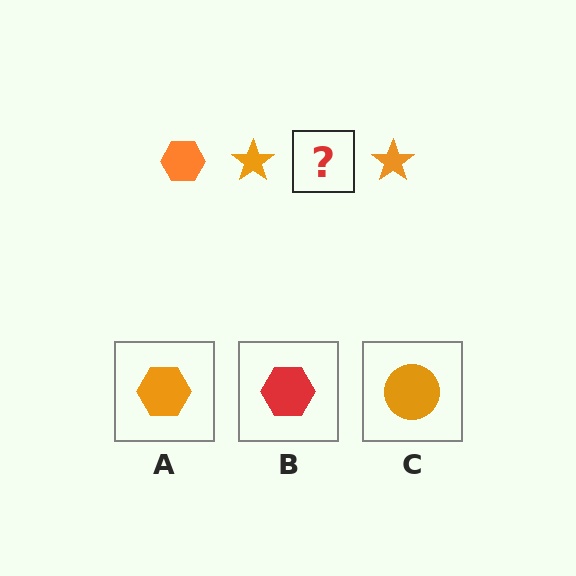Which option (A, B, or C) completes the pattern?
A.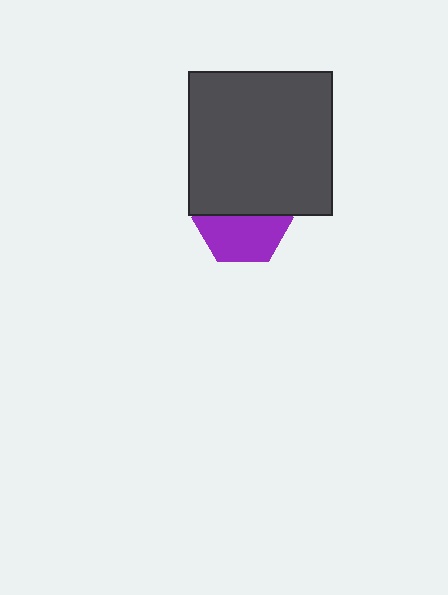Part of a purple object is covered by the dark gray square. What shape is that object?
It is a hexagon.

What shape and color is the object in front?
The object in front is a dark gray square.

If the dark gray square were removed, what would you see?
You would see the complete purple hexagon.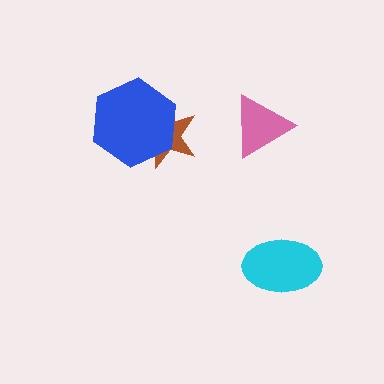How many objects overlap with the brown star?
1 object overlaps with the brown star.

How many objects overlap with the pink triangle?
0 objects overlap with the pink triangle.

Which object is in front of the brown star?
The blue hexagon is in front of the brown star.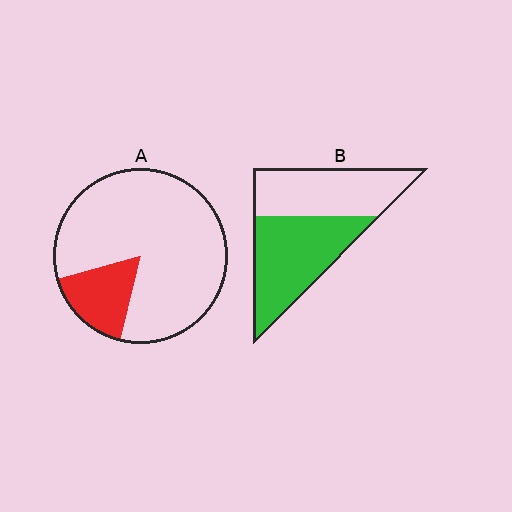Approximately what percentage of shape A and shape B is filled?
A is approximately 15% and B is approximately 55%.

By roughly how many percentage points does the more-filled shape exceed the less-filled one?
By roughly 35 percentage points (B over A).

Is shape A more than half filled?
No.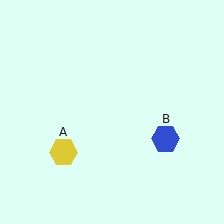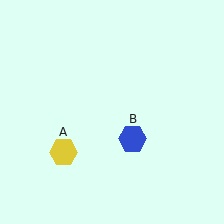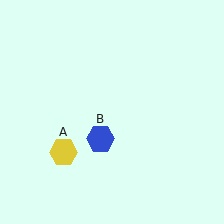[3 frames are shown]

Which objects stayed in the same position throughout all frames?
Yellow hexagon (object A) remained stationary.